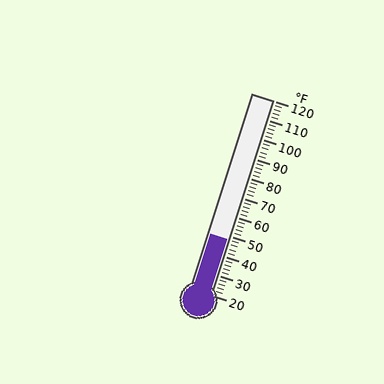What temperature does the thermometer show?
The thermometer shows approximately 48°F.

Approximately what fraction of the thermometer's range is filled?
The thermometer is filled to approximately 30% of its range.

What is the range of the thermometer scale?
The thermometer scale ranges from 20°F to 120°F.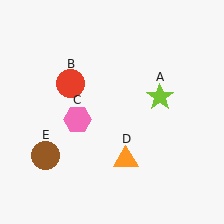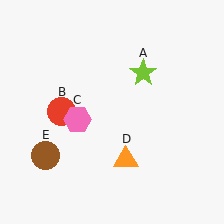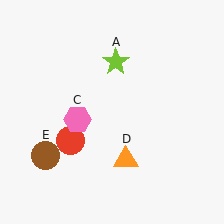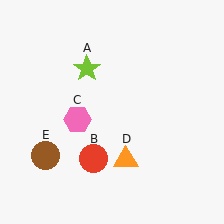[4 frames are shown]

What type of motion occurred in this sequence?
The lime star (object A), red circle (object B) rotated counterclockwise around the center of the scene.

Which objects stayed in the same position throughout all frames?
Pink hexagon (object C) and orange triangle (object D) and brown circle (object E) remained stationary.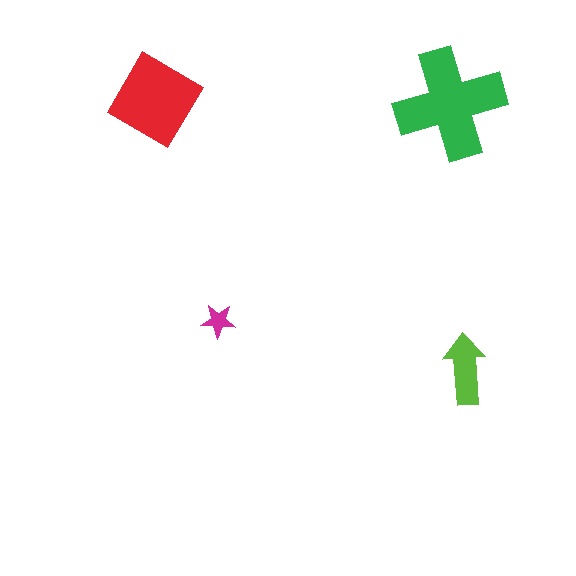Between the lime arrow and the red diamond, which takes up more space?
The red diamond.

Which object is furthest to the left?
The red diamond is leftmost.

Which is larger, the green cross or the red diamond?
The green cross.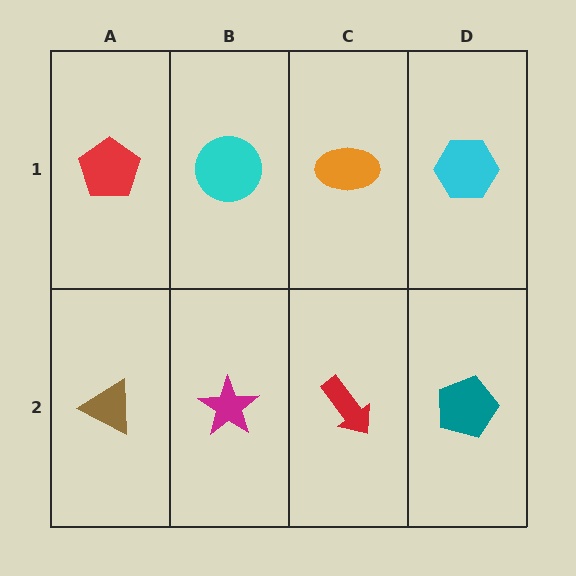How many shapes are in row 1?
4 shapes.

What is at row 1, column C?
An orange ellipse.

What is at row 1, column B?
A cyan circle.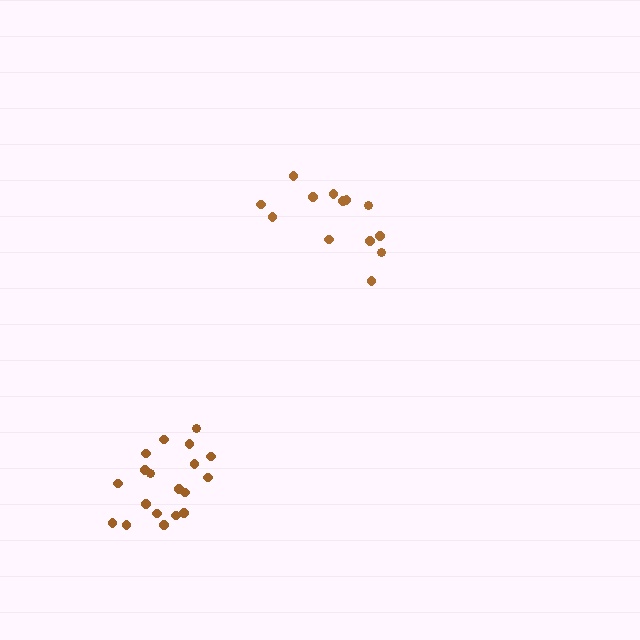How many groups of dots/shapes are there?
There are 2 groups.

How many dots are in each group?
Group 1: 13 dots, Group 2: 19 dots (32 total).